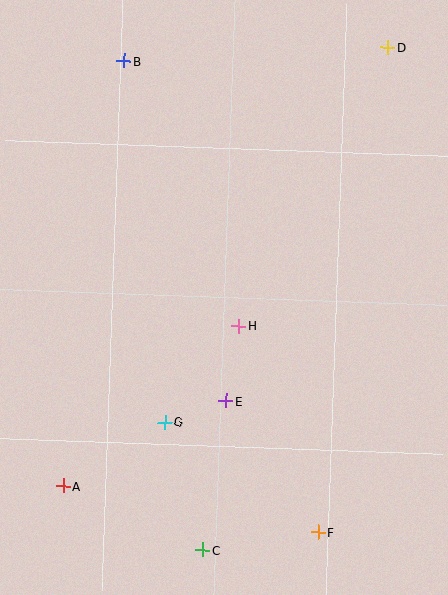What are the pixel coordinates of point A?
Point A is at (63, 486).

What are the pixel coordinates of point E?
Point E is at (226, 401).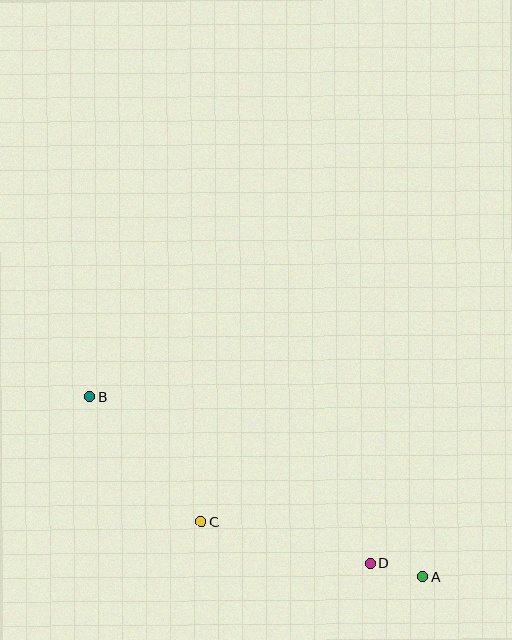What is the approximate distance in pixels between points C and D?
The distance between C and D is approximately 174 pixels.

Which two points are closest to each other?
Points A and D are closest to each other.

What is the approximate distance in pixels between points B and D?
The distance between B and D is approximately 326 pixels.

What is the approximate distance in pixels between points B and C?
The distance between B and C is approximately 168 pixels.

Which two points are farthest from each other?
Points A and B are farthest from each other.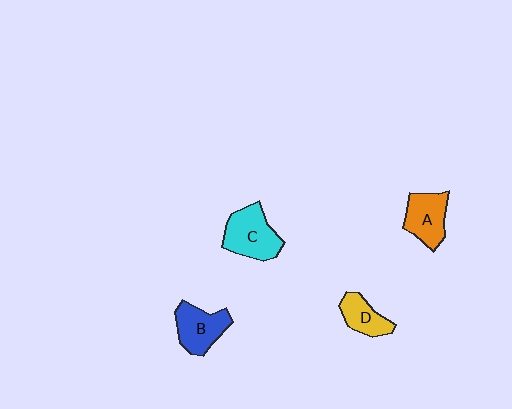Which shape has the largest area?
Shape C (cyan).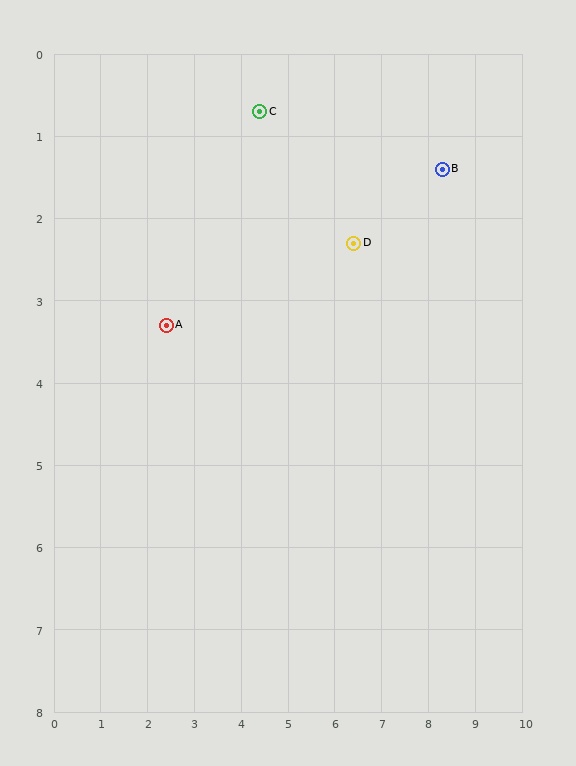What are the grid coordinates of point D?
Point D is at approximately (6.4, 2.3).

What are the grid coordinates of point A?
Point A is at approximately (2.4, 3.3).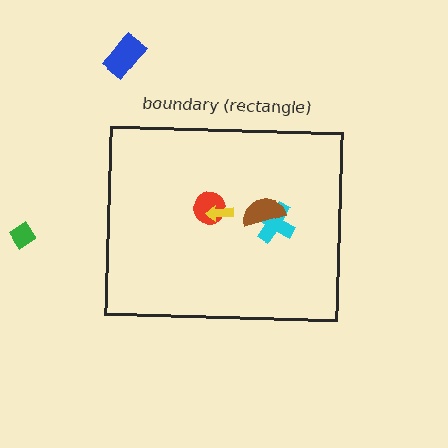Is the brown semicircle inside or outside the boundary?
Inside.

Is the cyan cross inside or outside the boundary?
Inside.